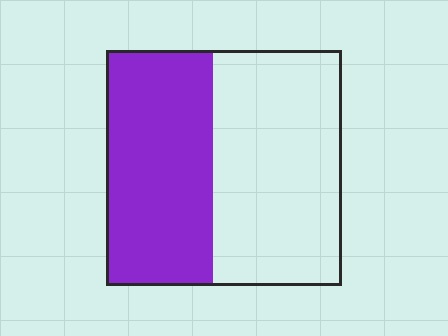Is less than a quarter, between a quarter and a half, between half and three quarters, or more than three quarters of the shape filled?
Between a quarter and a half.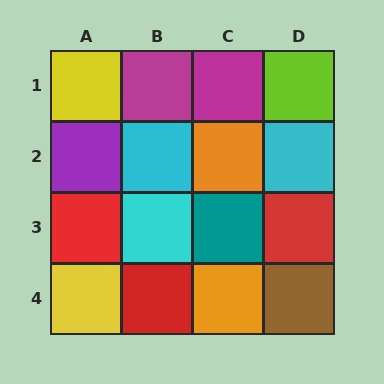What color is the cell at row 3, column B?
Cyan.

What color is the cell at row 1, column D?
Lime.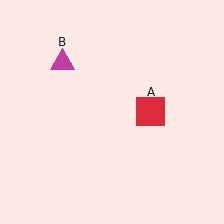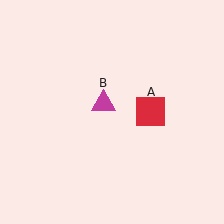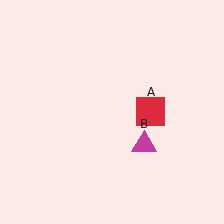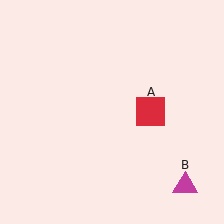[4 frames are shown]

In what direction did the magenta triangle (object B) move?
The magenta triangle (object B) moved down and to the right.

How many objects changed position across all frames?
1 object changed position: magenta triangle (object B).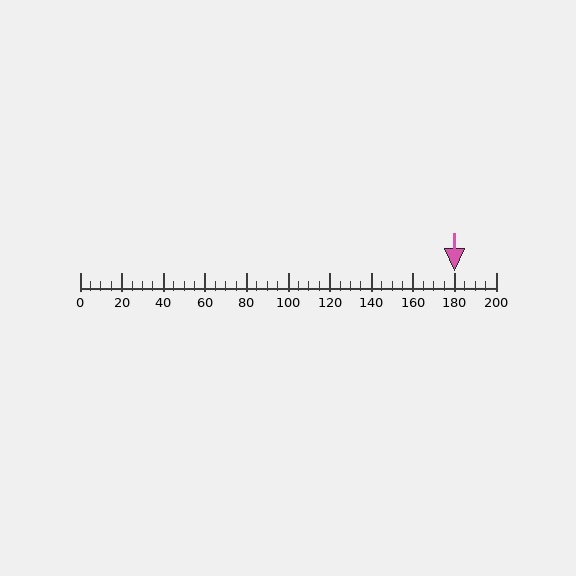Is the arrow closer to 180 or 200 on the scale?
The arrow is closer to 180.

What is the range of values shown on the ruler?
The ruler shows values from 0 to 200.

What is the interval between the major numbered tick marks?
The major tick marks are spaced 20 units apart.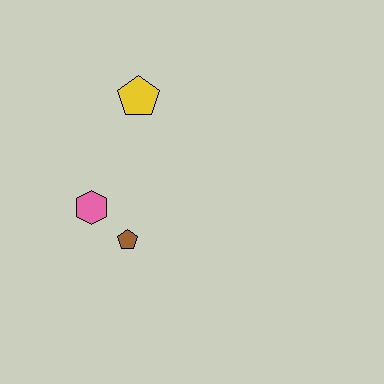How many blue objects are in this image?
There are no blue objects.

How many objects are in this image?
There are 3 objects.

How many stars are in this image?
There are no stars.